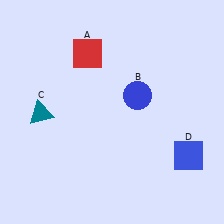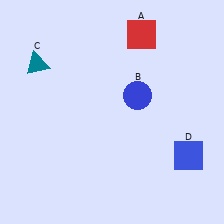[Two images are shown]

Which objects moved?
The objects that moved are: the red square (A), the teal triangle (C).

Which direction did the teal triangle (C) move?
The teal triangle (C) moved up.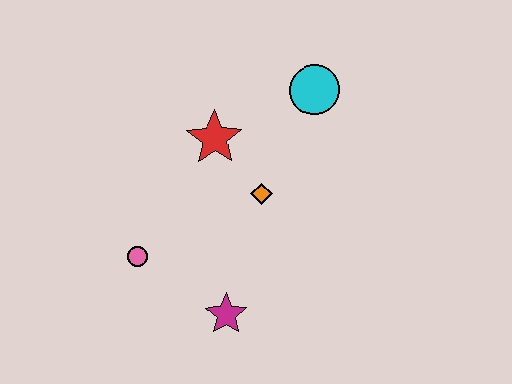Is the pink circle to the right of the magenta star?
No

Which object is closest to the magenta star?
The pink circle is closest to the magenta star.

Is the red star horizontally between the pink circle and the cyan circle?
Yes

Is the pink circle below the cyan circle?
Yes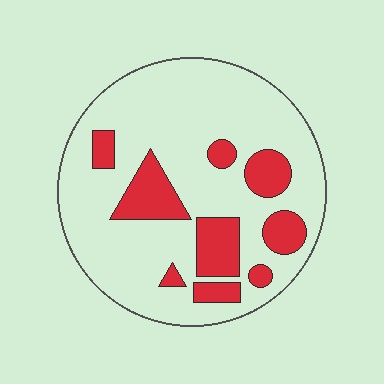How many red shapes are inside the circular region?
9.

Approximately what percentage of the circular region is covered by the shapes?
Approximately 20%.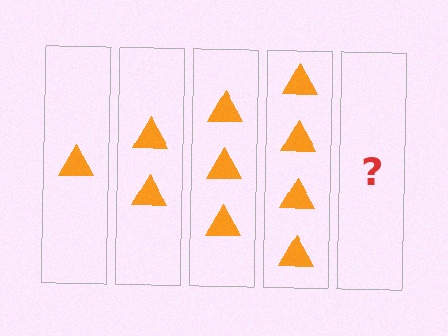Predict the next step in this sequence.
The next step is 5 triangles.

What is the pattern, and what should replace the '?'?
The pattern is that each step adds one more triangle. The '?' should be 5 triangles.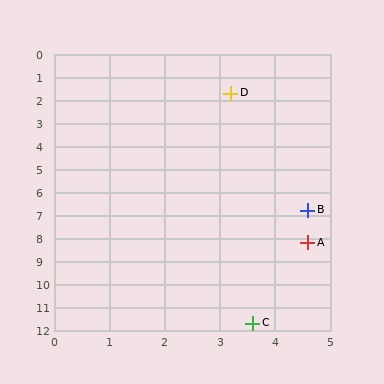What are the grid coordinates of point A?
Point A is at approximately (4.6, 8.2).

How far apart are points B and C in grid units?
Points B and C are about 5.0 grid units apart.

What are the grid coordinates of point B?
Point B is at approximately (4.6, 6.8).